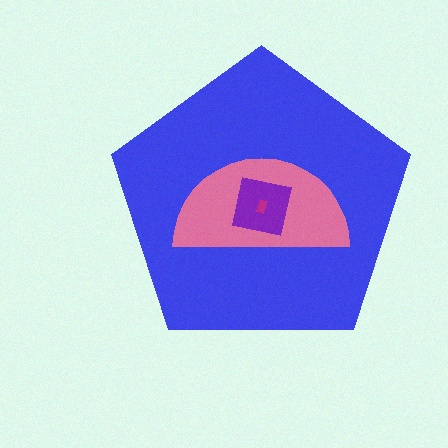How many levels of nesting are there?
4.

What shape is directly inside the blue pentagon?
The pink semicircle.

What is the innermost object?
The magenta rectangle.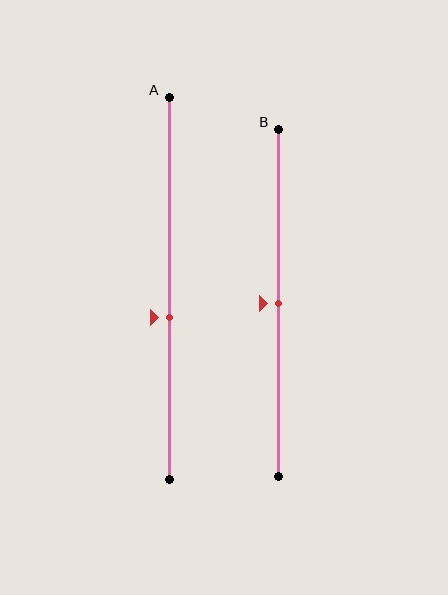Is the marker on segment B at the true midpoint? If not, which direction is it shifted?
Yes, the marker on segment B is at the true midpoint.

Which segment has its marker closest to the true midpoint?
Segment B has its marker closest to the true midpoint.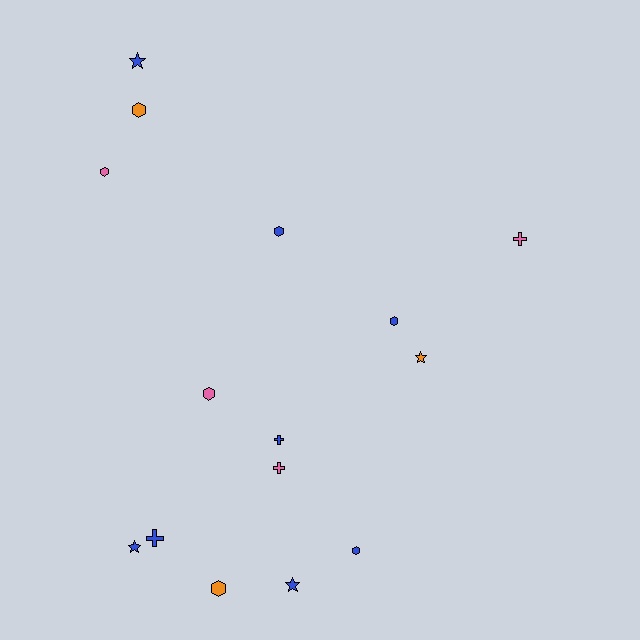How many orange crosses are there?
There are no orange crosses.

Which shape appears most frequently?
Hexagon, with 7 objects.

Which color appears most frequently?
Blue, with 8 objects.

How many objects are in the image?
There are 15 objects.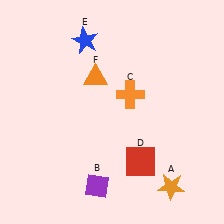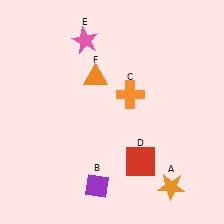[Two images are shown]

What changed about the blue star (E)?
In Image 1, E is blue. In Image 2, it changed to pink.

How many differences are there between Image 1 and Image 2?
There is 1 difference between the two images.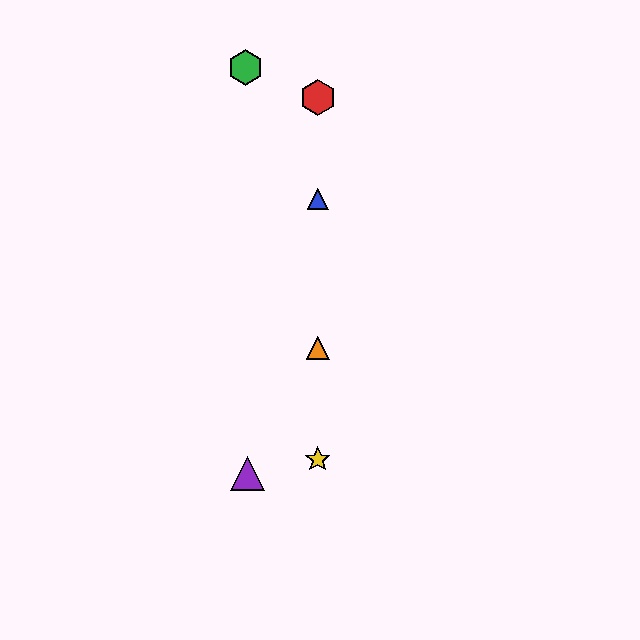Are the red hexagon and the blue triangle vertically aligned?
Yes, both are at x≈318.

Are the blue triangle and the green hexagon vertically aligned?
No, the blue triangle is at x≈318 and the green hexagon is at x≈246.